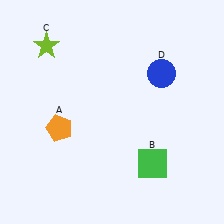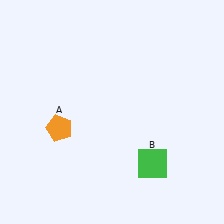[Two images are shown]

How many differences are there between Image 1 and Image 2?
There are 2 differences between the two images.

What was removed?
The lime star (C), the blue circle (D) were removed in Image 2.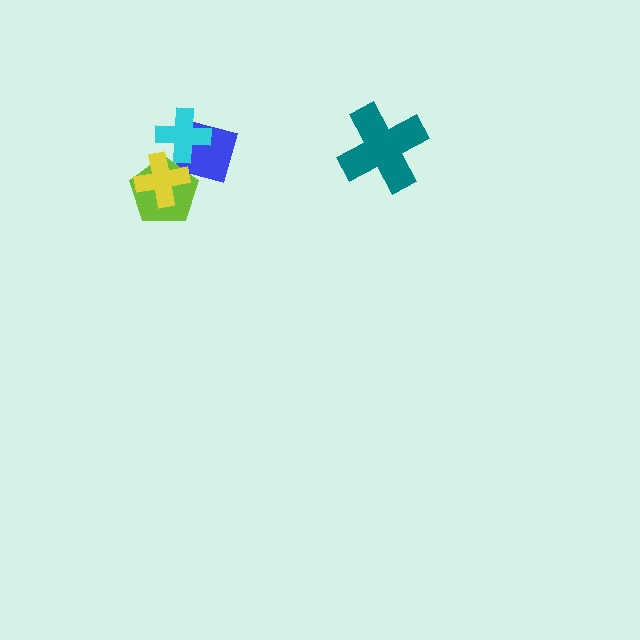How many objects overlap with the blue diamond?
3 objects overlap with the blue diamond.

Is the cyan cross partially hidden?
Yes, it is partially covered by another shape.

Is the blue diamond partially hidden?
Yes, it is partially covered by another shape.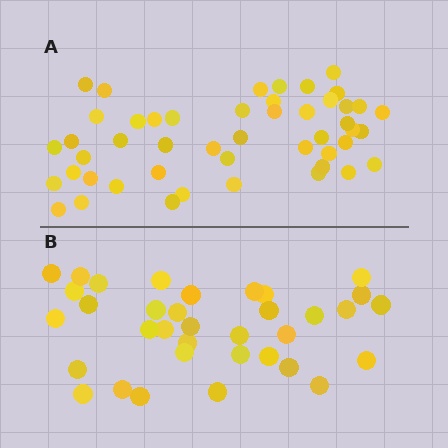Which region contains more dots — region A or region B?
Region A (the top region) has more dots.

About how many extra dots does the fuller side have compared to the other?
Region A has approximately 15 more dots than region B.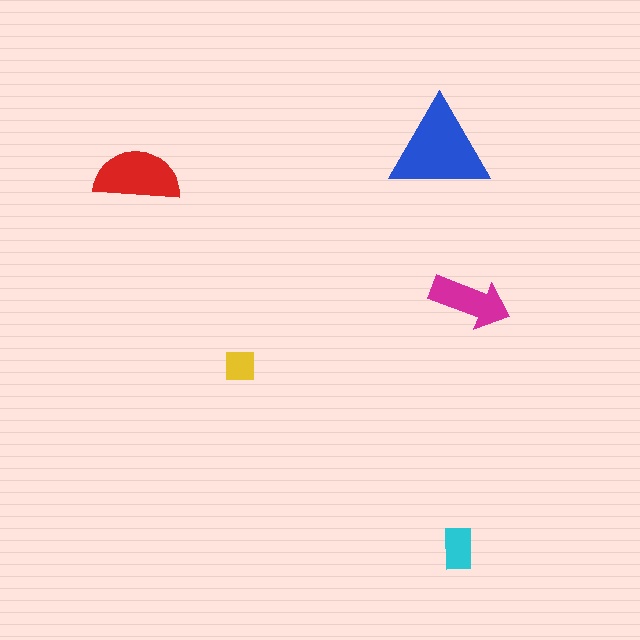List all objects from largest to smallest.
The blue triangle, the red semicircle, the magenta arrow, the cyan rectangle, the yellow square.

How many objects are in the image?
There are 5 objects in the image.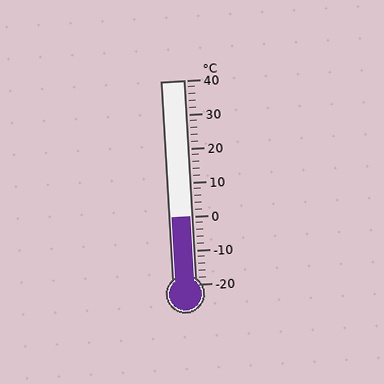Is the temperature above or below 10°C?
The temperature is below 10°C.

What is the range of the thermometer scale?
The thermometer scale ranges from -20°C to 40°C.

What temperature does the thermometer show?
The thermometer shows approximately 0°C.